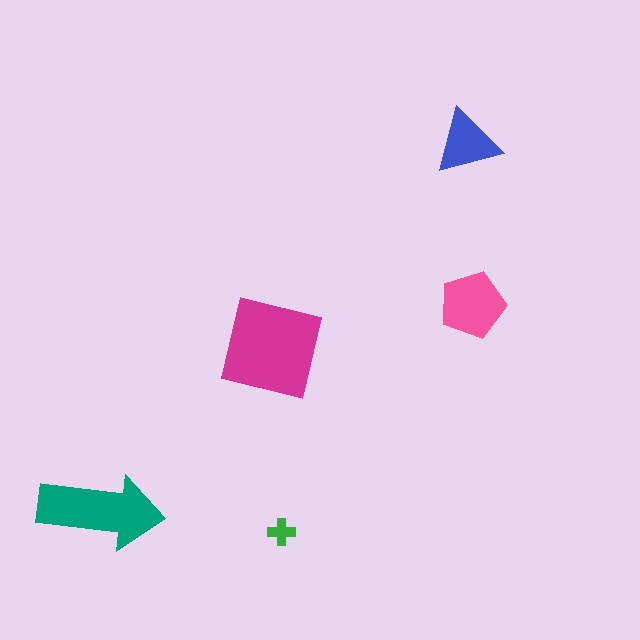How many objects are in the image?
There are 5 objects in the image.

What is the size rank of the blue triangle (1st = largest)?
4th.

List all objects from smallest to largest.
The green cross, the blue triangle, the pink pentagon, the teal arrow, the magenta square.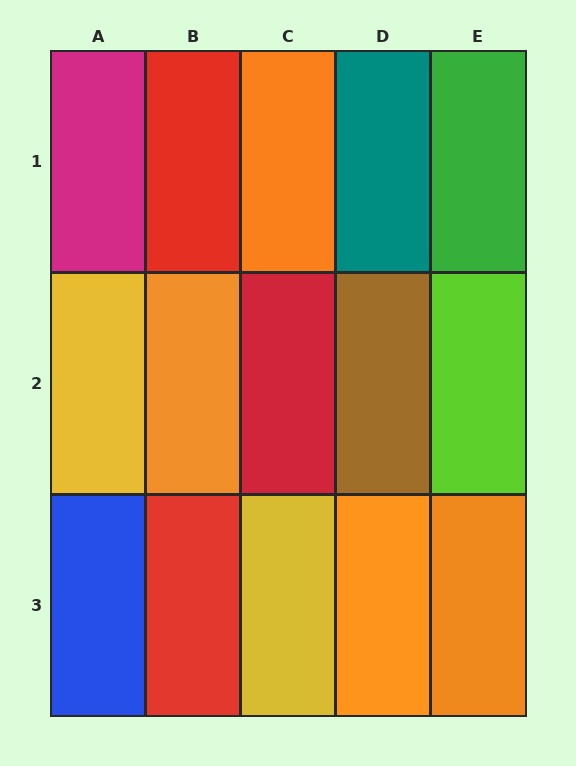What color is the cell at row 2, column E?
Lime.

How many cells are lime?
1 cell is lime.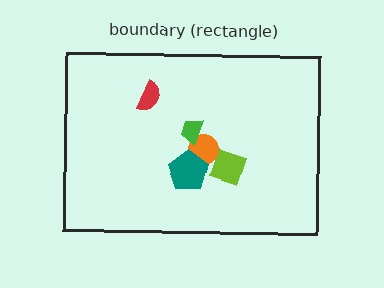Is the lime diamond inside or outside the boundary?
Inside.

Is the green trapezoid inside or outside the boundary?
Inside.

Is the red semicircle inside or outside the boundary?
Inside.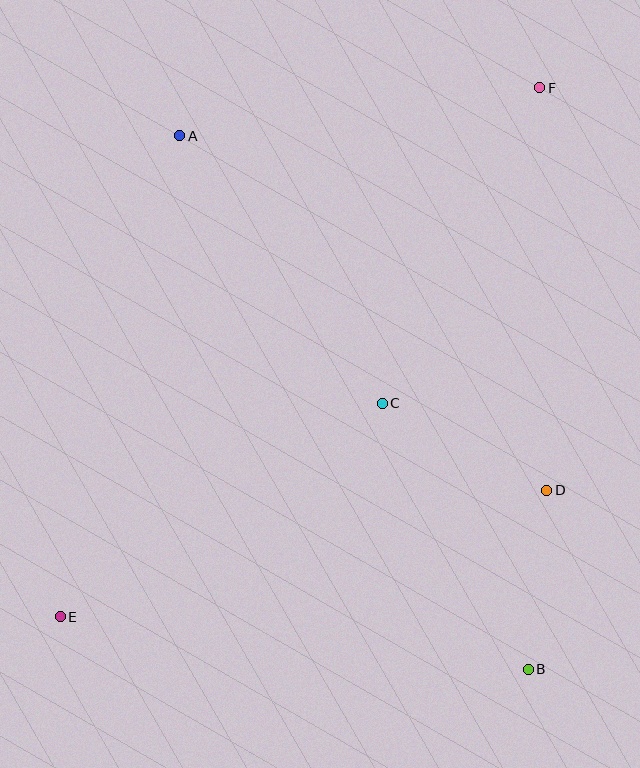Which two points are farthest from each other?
Points E and F are farthest from each other.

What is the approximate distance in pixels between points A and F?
The distance between A and F is approximately 364 pixels.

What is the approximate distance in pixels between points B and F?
The distance between B and F is approximately 582 pixels.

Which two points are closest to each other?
Points B and D are closest to each other.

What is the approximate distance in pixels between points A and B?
The distance between A and B is approximately 638 pixels.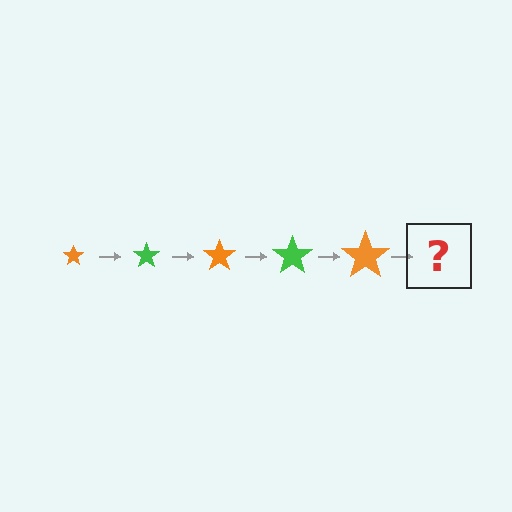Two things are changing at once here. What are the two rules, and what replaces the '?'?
The two rules are that the star grows larger each step and the color cycles through orange and green. The '?' should be a green star, larger than the previous one.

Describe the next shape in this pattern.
It should be a green star, larger than the previous one.